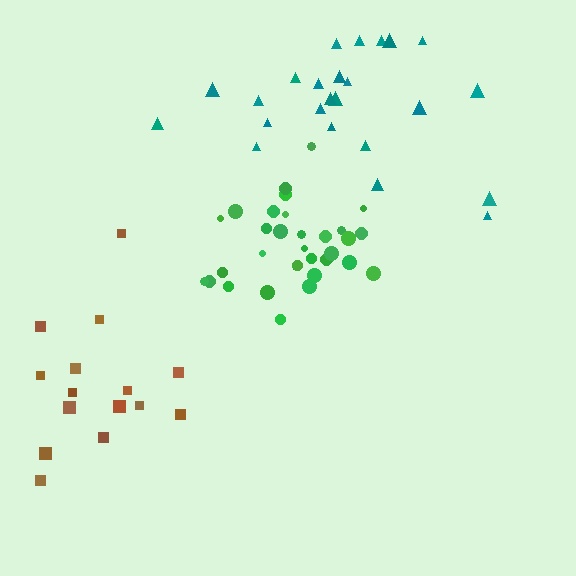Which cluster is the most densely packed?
Green.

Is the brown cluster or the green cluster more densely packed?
Green.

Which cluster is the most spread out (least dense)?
Brown.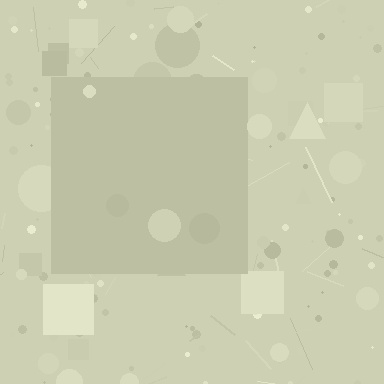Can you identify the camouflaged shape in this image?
The camouflaged shape is a square.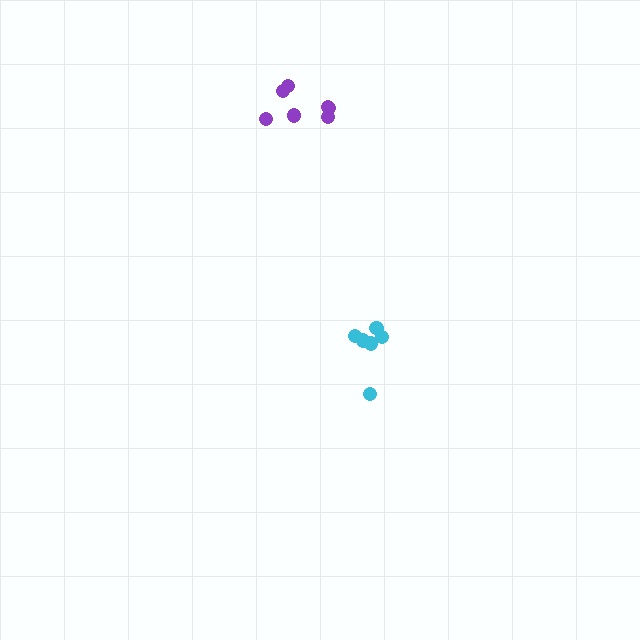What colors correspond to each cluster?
The clusters are colored: cyan, purple.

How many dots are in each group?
Group 1: 7 dots, Group 2: 7 dots (14 total).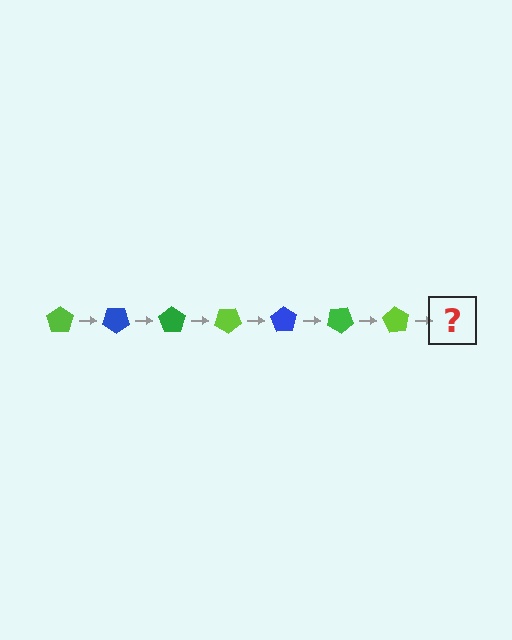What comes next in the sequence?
The next element should be a blue pentagon, rotated 245 degrees from the start.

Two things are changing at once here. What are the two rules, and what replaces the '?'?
The two rules are that it rotates 35 degrees each step and the color cycles through lime, blue, and green. The '?' should be a blue pentagon, rotated 245 degrees from the start.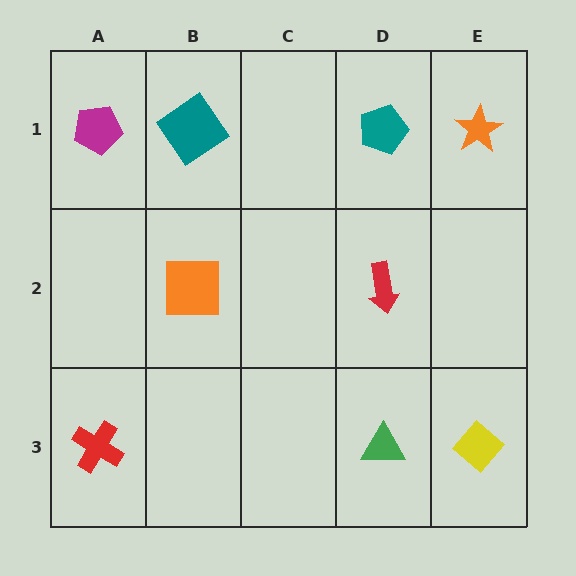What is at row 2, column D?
A red arrow.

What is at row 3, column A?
A red cross.